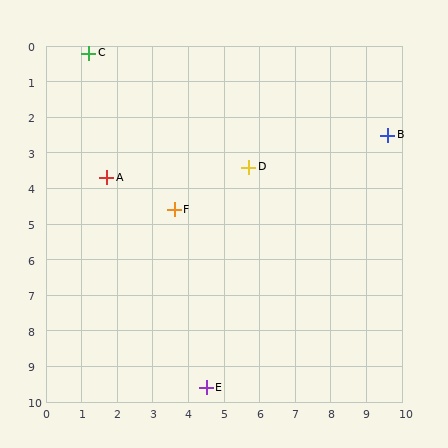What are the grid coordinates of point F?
Point F is at approximately (3.6, 4.6).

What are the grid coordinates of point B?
Point B is at approximately (9.6, 2.5).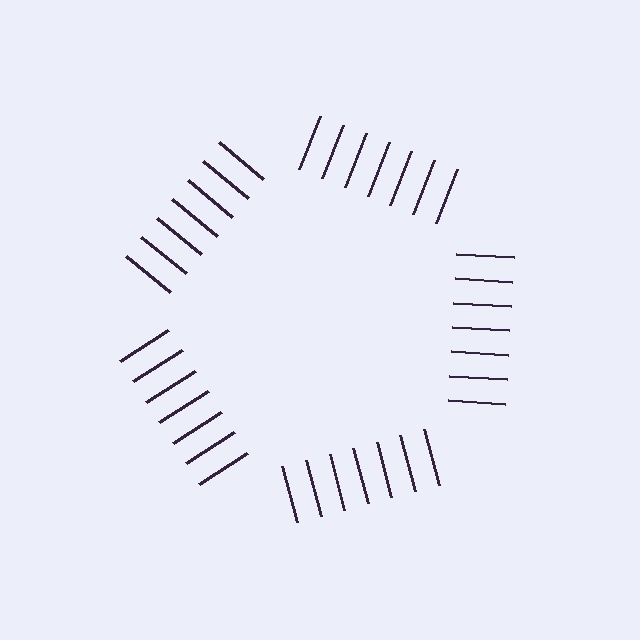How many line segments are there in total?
35 — 7 along each of the 5 edges.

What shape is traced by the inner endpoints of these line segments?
An illusory pentagon — the line segments terminate on its edges but no continuous stroke is drawn.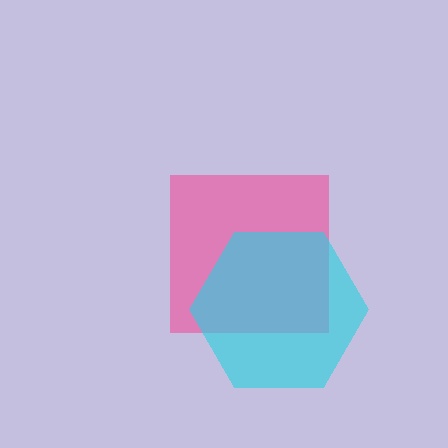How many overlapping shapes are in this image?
There are 2 overlapping shapes in the image.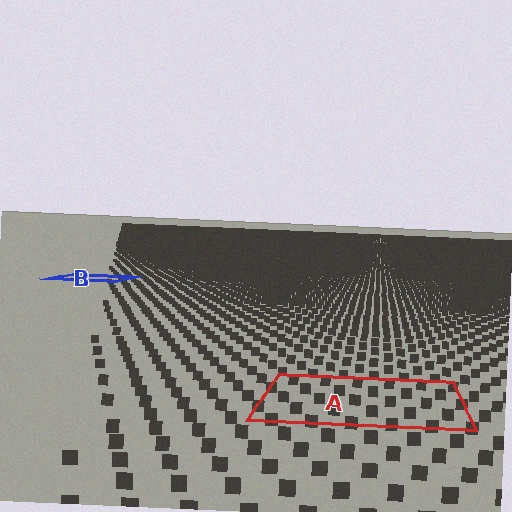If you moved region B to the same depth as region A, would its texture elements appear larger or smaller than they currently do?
They would appear larger. At a closer depth, the same texture elements are projected at a bigger on-screen size.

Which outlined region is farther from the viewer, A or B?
Region B is farther from the viewer — the texture elements inside it appear smaller and more densely packed.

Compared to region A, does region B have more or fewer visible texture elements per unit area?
Region B has more texture elements per unit area — they are packed more densely because it is farther away.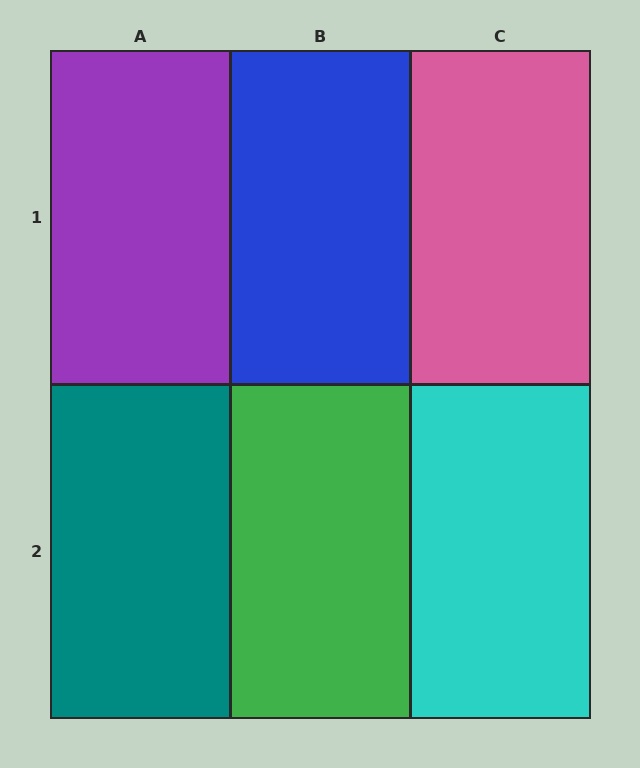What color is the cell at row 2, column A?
Teal.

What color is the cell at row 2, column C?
Cyan.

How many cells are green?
1 cell is green.